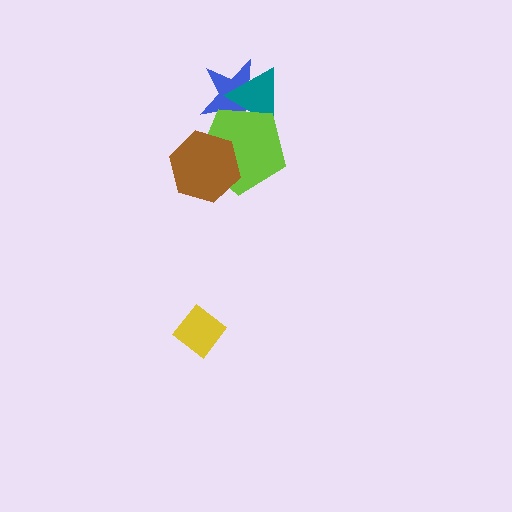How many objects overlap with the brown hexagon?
1 object overlaps with the brown hexagon.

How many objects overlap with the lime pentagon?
3 objects overlap with the lime pentagon.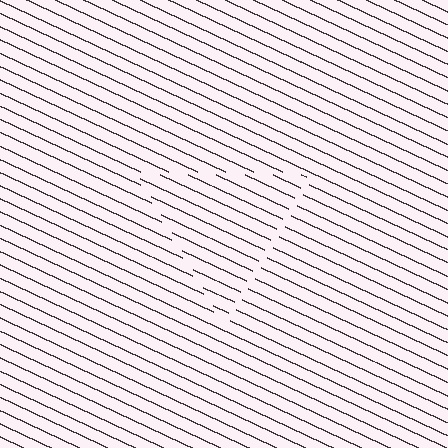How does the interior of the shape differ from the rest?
The interior of the shape contains the same grating, shifted by half a period — the contour is defined by the phase discontinuity where line-ends from the inner and outer gratings abut.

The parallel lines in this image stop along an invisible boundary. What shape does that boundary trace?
An illusory triangle. The interior of the shape contains the same grating, shifted by half a period — the contour is defined by the phase discontinuity where line-ends from the inner and outer gratings abut.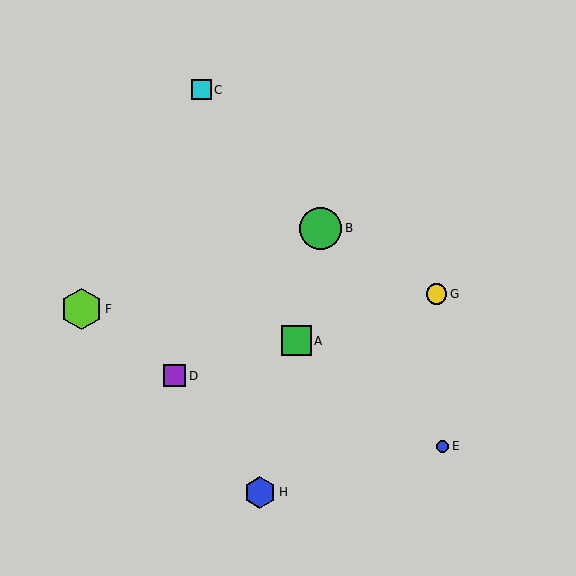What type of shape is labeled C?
Shape C is a cyan square.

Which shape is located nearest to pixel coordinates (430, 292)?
The yellow circle (labeled G) at (436, 294) is nearest to that location.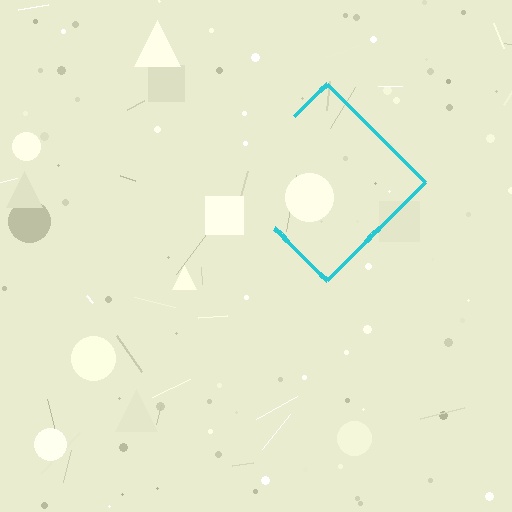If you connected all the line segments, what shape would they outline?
They would outline a diamond.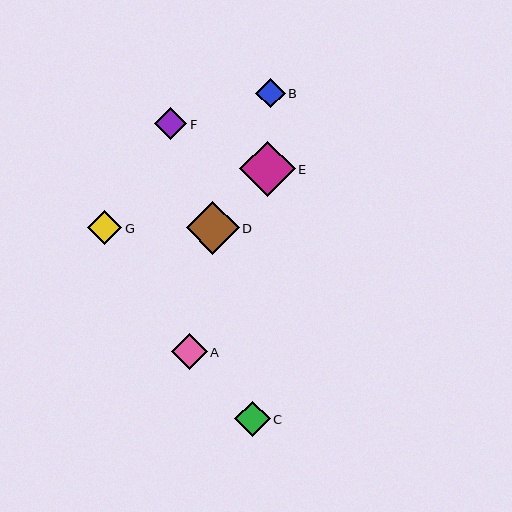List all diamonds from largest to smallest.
From largest to smallest: E, D, A, C, G, F, B.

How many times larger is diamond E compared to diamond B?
Diamond E is approximately 1.9 times the size of diamond B.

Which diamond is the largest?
Diamond E is the largest with a size of approximately 56 pixels.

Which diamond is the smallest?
Diamond B is the smallest with a size of approximately 30 pixels.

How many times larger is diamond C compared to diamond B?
Diamond C is approximately 1.2 times the size of diamond B.